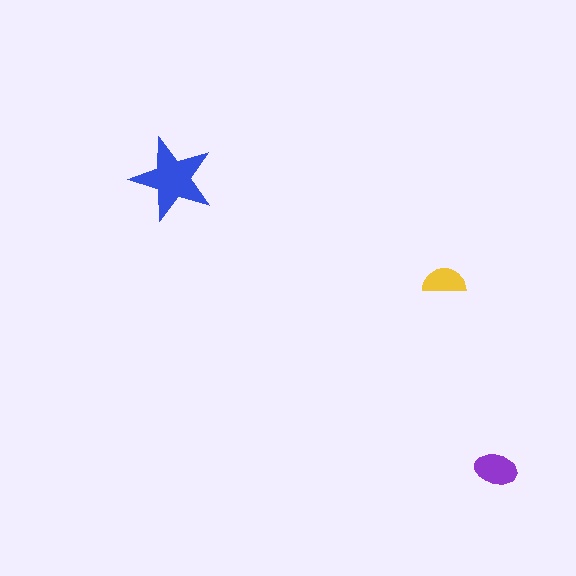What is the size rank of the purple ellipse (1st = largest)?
2nd.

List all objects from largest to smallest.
The blue star, the purple ellipse, the yellow semicircle.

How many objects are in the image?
There are 3 objects in the image.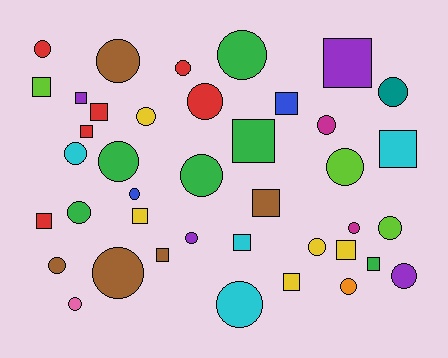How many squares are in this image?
There are 16 squares.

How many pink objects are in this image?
There is 1 pink object.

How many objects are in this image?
There are 40 objects.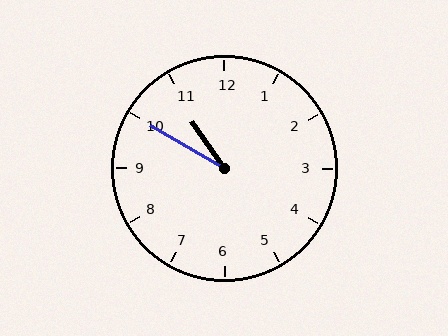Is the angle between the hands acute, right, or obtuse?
It is acute.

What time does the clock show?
10:50.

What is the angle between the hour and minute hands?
Approximately 25 degrees.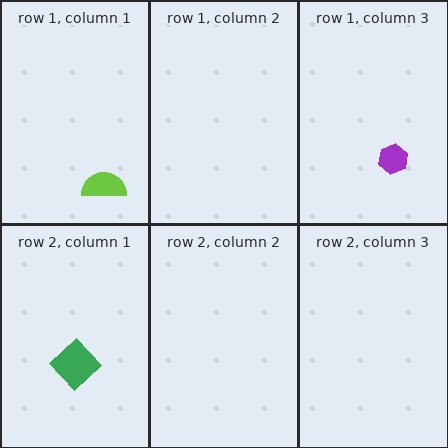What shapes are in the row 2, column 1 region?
The green diamond.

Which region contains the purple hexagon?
The row 1, column 3 region.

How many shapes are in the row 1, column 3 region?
1.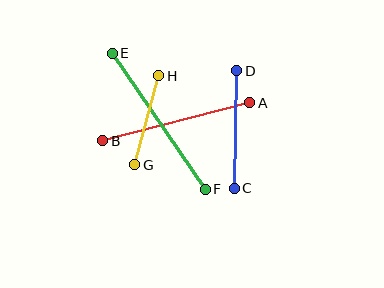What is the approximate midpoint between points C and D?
The midpoint is at approximately (236, 129) pixels.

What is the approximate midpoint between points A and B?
The midpoint is at approximately (176, 122) pixels.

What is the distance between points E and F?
The distance is approximately 165 pixels.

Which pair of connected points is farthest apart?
Points E and F are farthest apart.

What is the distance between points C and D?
The distance is approximately 118 pixels.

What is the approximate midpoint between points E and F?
The midpoint is at approximately (159, 121) pixels.